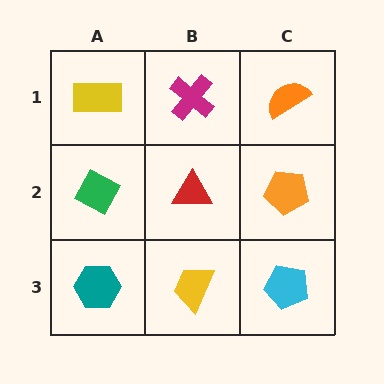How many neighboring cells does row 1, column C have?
2.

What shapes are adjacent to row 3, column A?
A green diamond (row 2, column A), a yellow trapezoid (row 3, column B).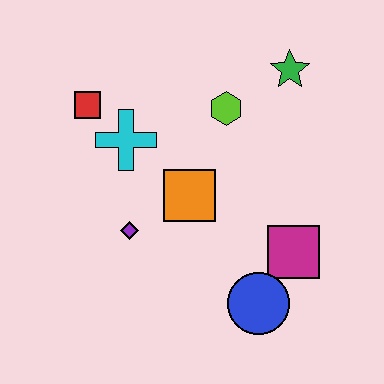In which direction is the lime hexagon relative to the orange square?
The lime hexagon is above the orange square.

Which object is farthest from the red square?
The blue circle is farthest from the red square.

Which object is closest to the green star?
The lime hexagon is closest to the green star.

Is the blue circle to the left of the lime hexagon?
No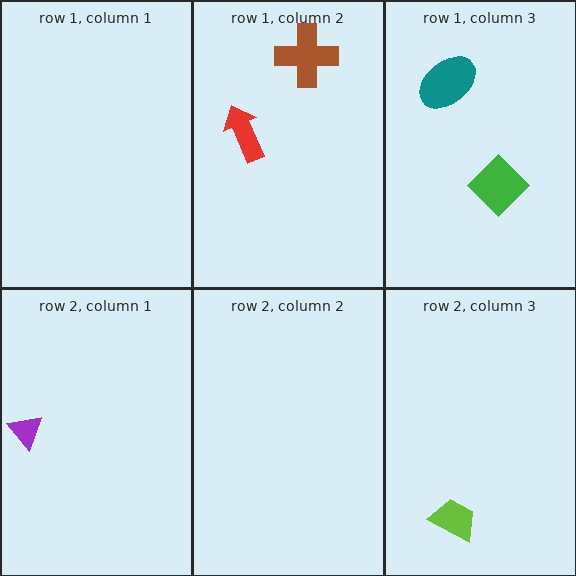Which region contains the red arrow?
The row 1, column 2 region.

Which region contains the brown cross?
The row 1, column 2 region.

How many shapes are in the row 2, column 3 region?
1.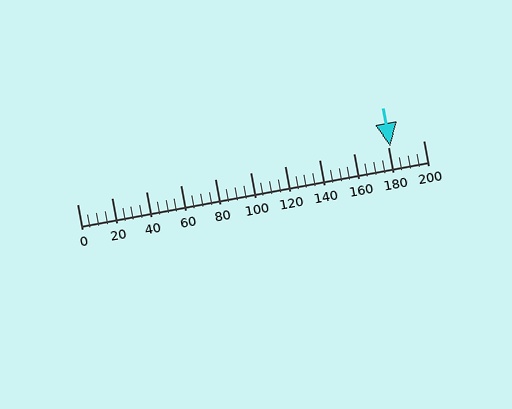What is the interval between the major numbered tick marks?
The major tick marks are spaced 20 units apart.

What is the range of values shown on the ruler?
The ruler shows values from 0 to 200.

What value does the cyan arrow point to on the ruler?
The cyan arrow points to approximately 181.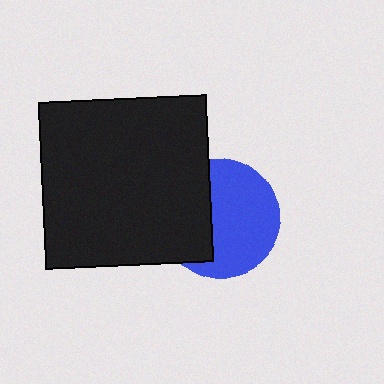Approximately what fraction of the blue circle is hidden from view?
Roughly 39% of the blue circle is hidden behind the black square.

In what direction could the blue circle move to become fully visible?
The blue circle could move right. That would shift it out from behind the black square entirely.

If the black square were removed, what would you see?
You would see the complete blue circle.